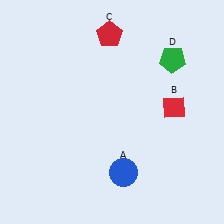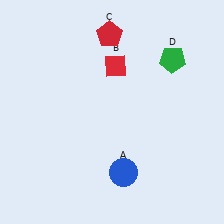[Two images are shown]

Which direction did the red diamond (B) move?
The red diamond (B) moved left.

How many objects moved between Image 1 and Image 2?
1 object moved between the two images.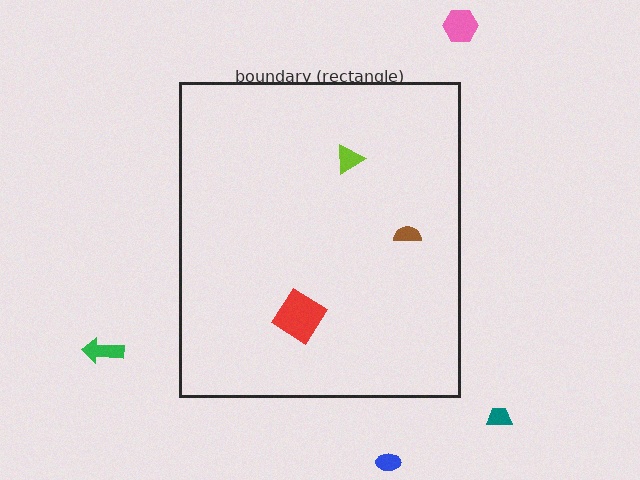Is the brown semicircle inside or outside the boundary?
Inside.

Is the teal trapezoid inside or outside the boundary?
Outside.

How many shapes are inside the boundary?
3 inside, 4 outside.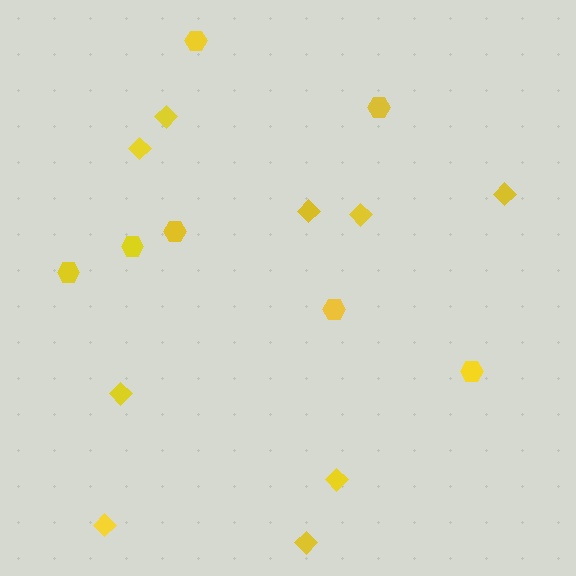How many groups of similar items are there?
There are 2 groups: one group of hexagons (7) and one group of diamonds (9).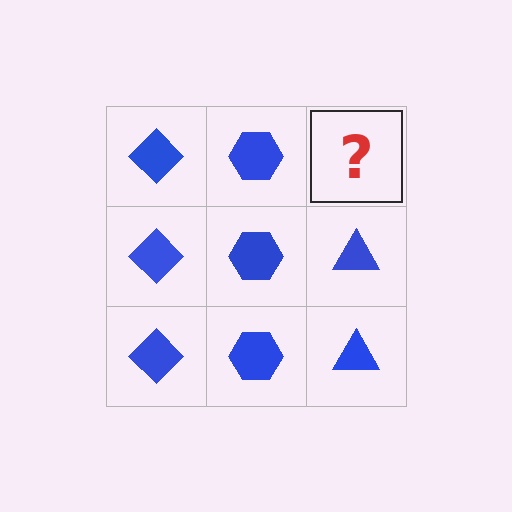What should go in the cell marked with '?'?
The missing cell should contain a blue triangle.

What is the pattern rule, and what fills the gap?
The rule is that each column has a consistent shape. The gap should be filled with a blue triangle.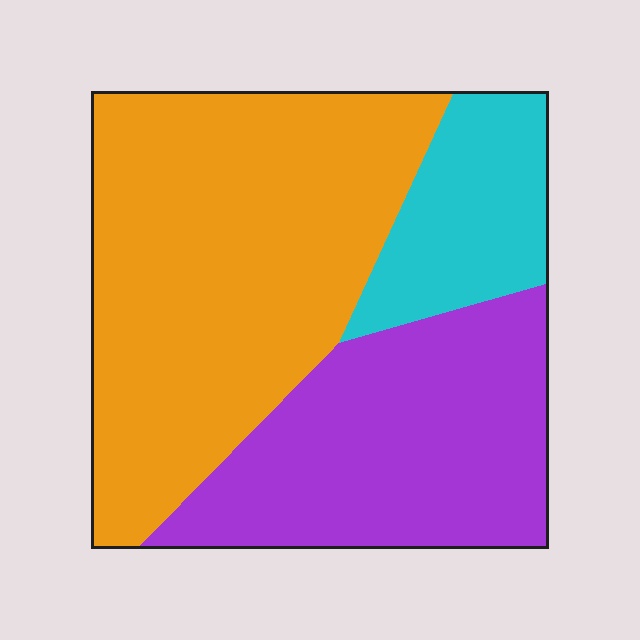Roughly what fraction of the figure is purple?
Purple covers about 35% of the figure.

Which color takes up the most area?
Orange, at roughly 50%.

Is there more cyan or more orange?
Orange.